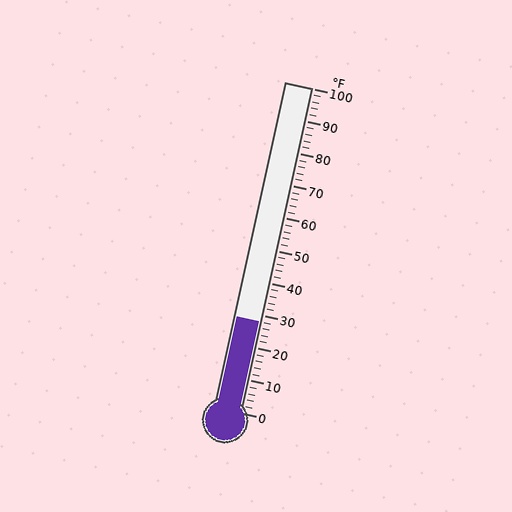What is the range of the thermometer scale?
The thermometer scale ranges from 0°F to 100°F.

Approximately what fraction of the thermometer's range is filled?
The thermometer is filled to approximately 30% of its range.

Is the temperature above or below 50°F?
The temperature is below 50°F.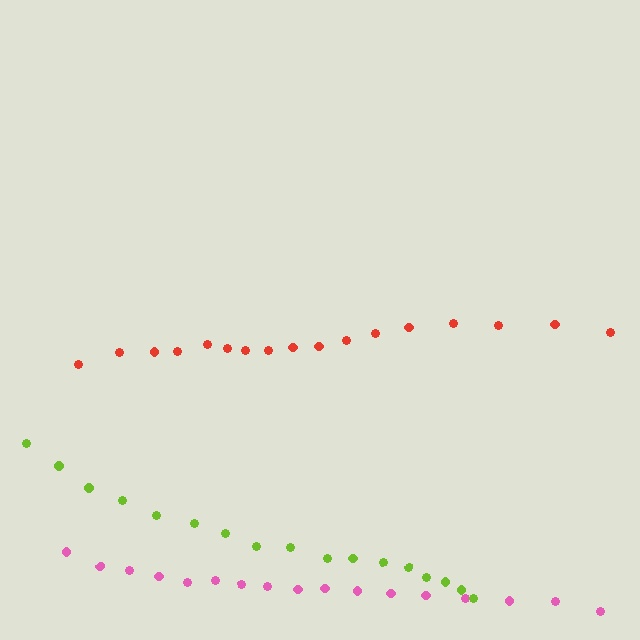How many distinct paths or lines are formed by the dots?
There are 3 distinct paths.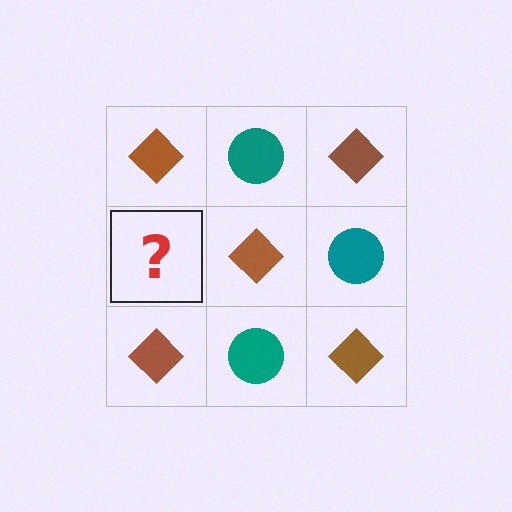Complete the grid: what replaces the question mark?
The question mark should be replaced with a teal circle.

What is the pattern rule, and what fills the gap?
The rule is that it alternates brown diamond and teal circle in a checkerboard pattern. The gap should be filled with a teal circle.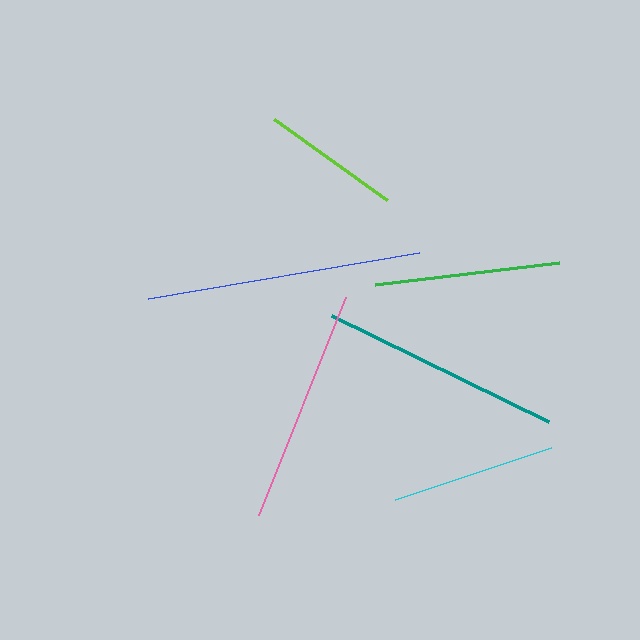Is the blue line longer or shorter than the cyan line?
The blue line is longer than the cyan line.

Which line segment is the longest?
The blue line is the longest at approximately 276 pixels.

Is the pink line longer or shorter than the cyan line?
The pink line is longer than the cyan line.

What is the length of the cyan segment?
The cyan segment is approximately 164 pixels long.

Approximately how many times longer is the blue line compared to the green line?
The blue line is approximately 1.5 times the length of the green line.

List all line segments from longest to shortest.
From longest to shortest: blue, teal, pink, green, cyan, lime.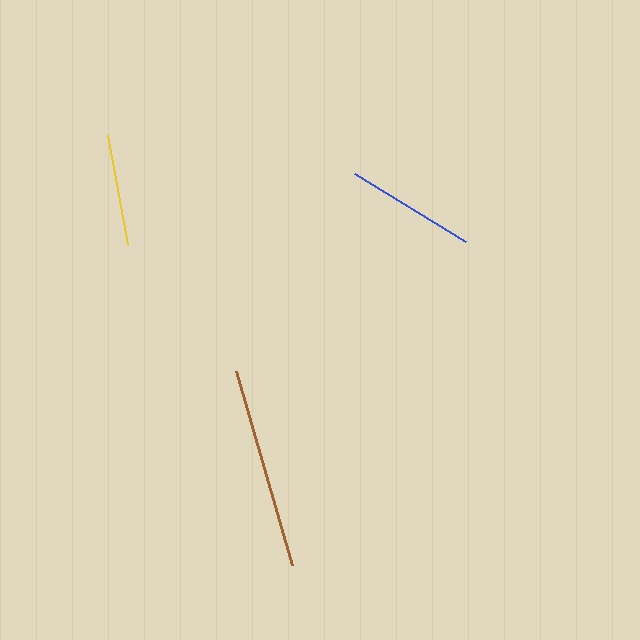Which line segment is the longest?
The brown line is the longest at approximately 202 pixels.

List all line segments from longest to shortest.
From longest to shortest: brown, blue, yellow.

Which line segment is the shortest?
The yellow line is the shortest at approximately 111 pixels.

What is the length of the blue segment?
The blue segment is approximately 131 pixels long.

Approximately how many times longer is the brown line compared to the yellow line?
The brown line is approximately 1.8 times the length of the yellow line.